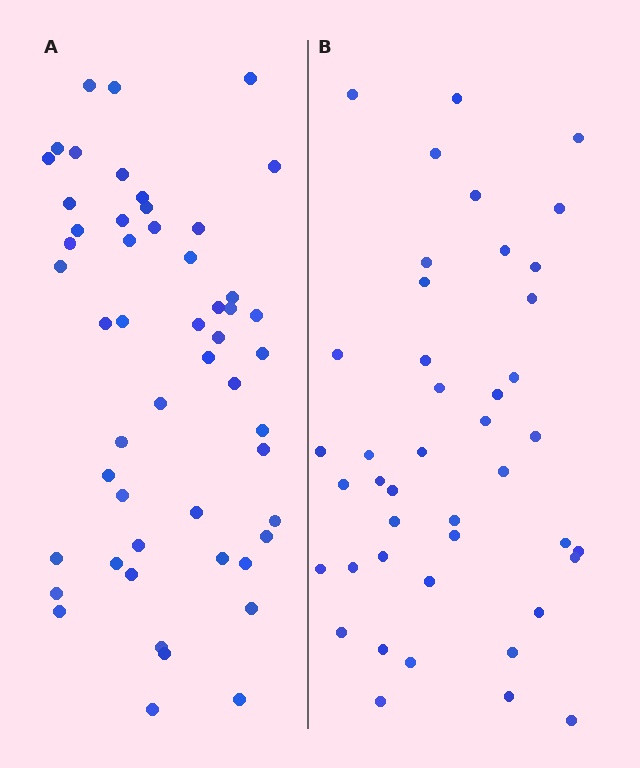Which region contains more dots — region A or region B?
Region A (the left region) has more dots.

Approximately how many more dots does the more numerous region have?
Region A has roughly 8 or so more dots than region B.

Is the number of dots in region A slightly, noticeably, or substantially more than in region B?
Region A has only slightly more — the two regions are fairly close. The ratio is roughly 1.2 to 1.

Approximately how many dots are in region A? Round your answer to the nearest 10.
About 50 dots. (The exact count is 52, which rounds to 50.)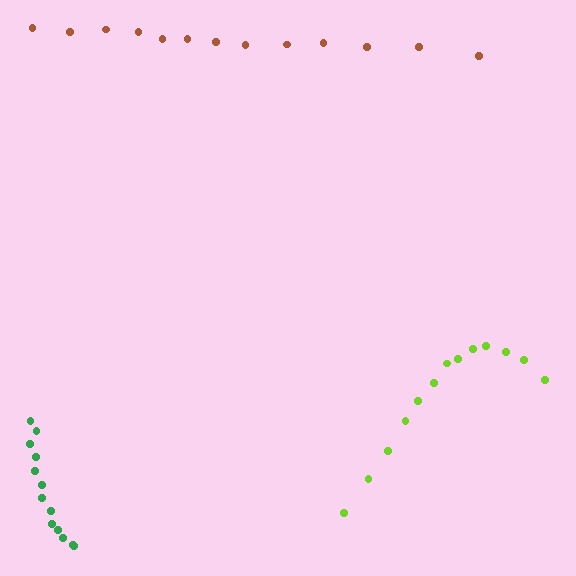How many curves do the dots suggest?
There are 3 distinct paths.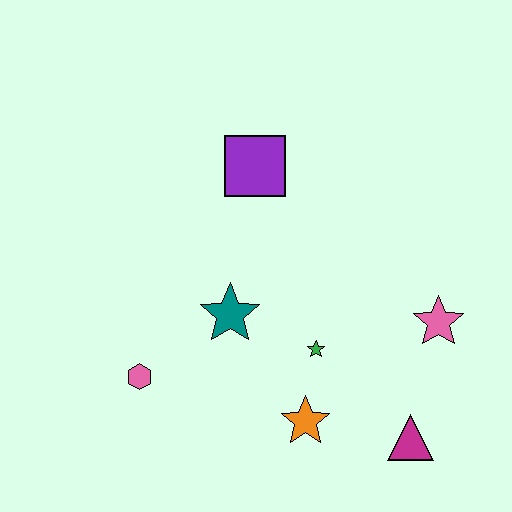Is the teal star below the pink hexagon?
No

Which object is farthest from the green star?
The purple square is farthest from the green star.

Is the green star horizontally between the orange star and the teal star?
No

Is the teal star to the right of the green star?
No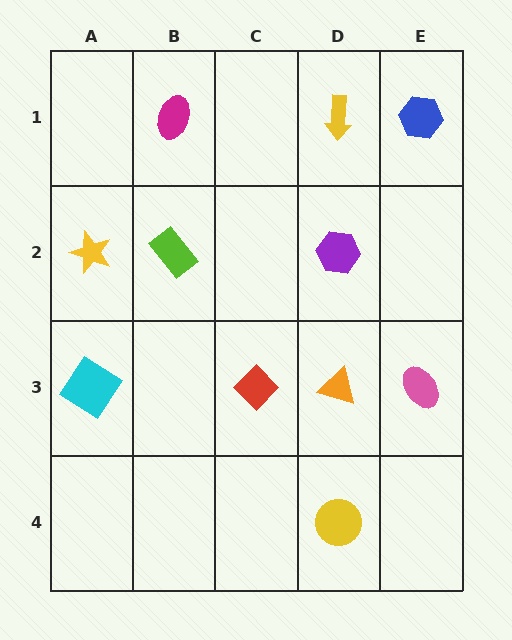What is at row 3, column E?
A pink ellipse.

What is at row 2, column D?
A purple hexagon.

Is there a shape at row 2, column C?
No, that cell is empty.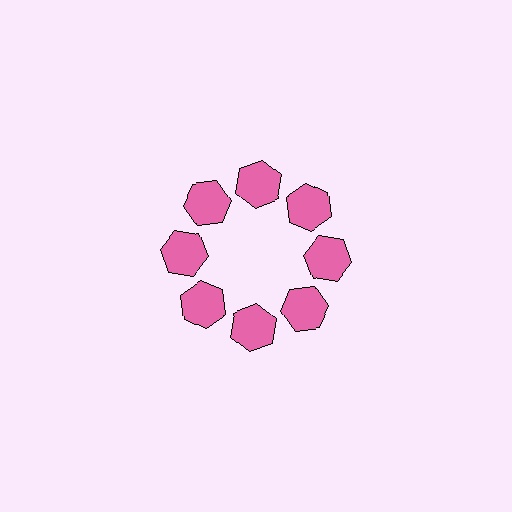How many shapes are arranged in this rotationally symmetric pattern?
There are 8 shapes, arranged in 8 groups of 1.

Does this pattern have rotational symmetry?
Yes, this pattern has 8-fold rotational symmetry. It looks the same after rotating 45 degrees around the center.